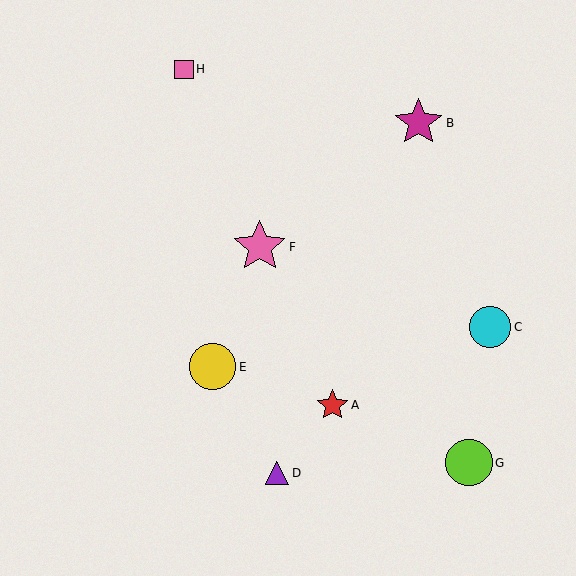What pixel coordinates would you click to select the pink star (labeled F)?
Click at (260, 247) to select the pink star F.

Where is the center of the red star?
The center of the red star is at (333, 405).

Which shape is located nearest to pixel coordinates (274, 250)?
The pink star (labeled F) at (260, 247) is nearest to that location.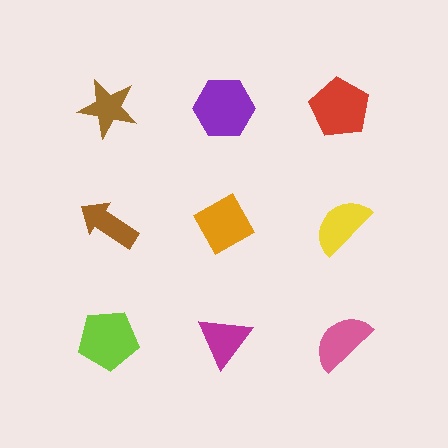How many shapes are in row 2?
3 shapes.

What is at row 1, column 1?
A brown star.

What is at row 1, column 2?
A purple hexagon.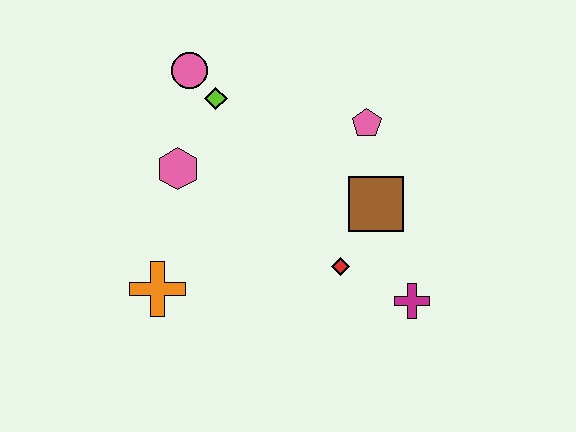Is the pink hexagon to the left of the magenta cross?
Yes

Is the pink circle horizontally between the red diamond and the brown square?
No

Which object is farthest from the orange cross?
The pink pentagon is farthest from the orange cross.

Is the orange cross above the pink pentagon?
No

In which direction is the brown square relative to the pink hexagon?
The brown square is to the right of the pink hexagon.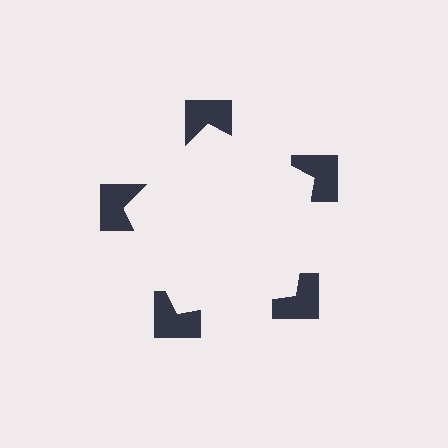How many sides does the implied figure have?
5 sides.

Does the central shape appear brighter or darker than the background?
It typically appears slightly brighter than the background, even though no actual brightness change is drawn.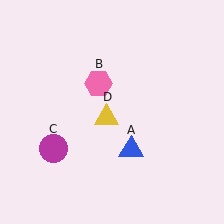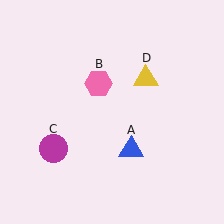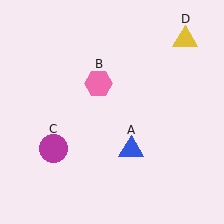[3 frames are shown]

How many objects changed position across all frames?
1 object changed position: yellow triangle (object D).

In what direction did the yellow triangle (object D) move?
The yellow triangle (object D) moved up and to the right.